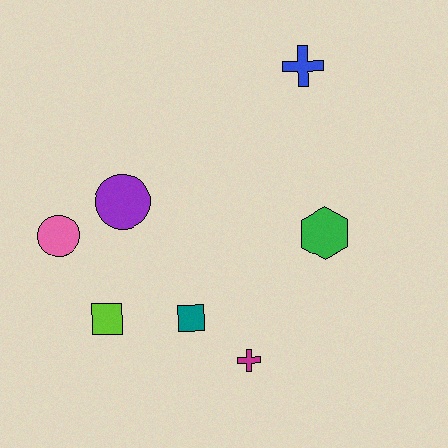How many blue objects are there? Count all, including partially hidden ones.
There is 1 blue object.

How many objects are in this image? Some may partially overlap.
There are 7 objects.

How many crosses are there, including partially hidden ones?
There are 2 crosses.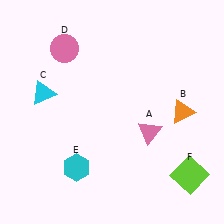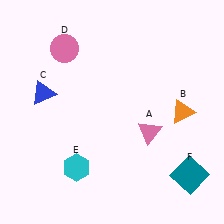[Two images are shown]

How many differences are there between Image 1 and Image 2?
There are 2 differences between the two images.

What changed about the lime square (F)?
In Image 1, F is lime. In Image 2, it changed to teal.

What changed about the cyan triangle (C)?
In Image 1, C is cyan. In Image 2, it changed to blue.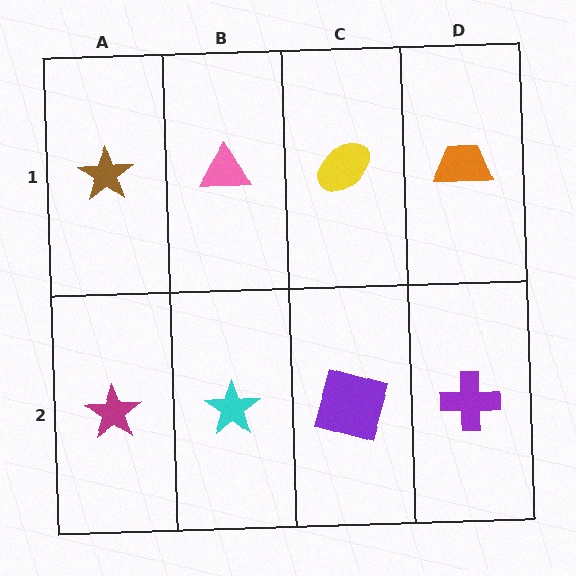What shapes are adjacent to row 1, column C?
A purple square (row 2, column C), a pink triangle (row 1, column B), an orange trapezoid (row 1, column D).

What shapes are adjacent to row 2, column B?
A pink triangle (row 1, column B), a magenta star (row 2, column A), a purple square (row 2, column C).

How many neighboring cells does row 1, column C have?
3.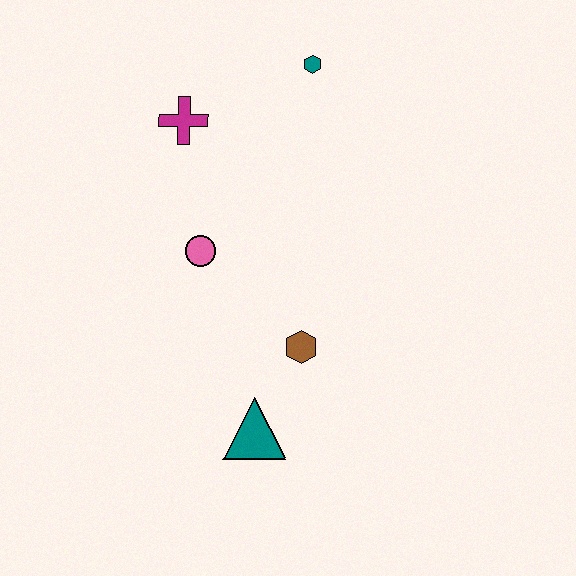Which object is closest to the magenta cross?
The pink circle is closest to the magenta cross.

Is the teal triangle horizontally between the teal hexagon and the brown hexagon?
No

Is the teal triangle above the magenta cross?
No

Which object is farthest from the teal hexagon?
The teal triangle is farthest from the teal hexagon.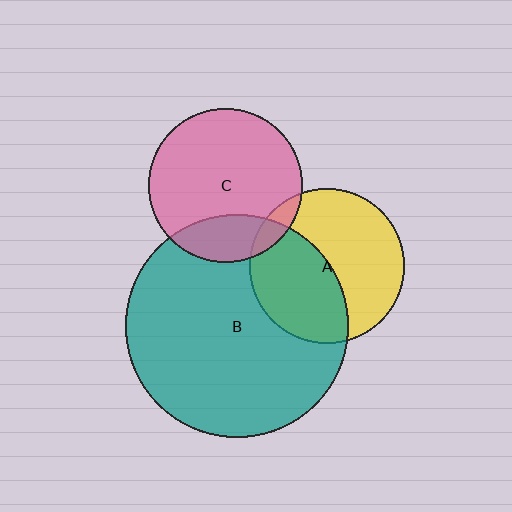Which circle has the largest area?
Circle B (teal).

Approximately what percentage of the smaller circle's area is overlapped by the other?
Approximately 20%.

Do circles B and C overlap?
Yes.